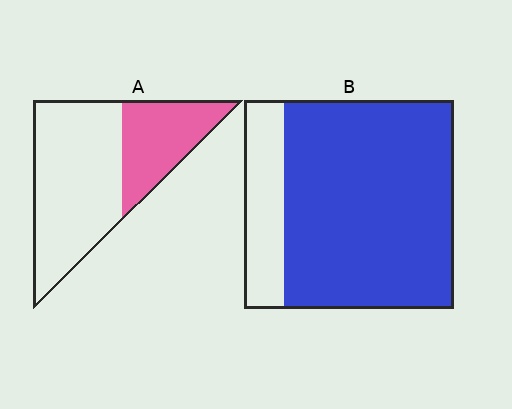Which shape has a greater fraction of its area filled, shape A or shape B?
Shape B.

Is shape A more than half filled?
No.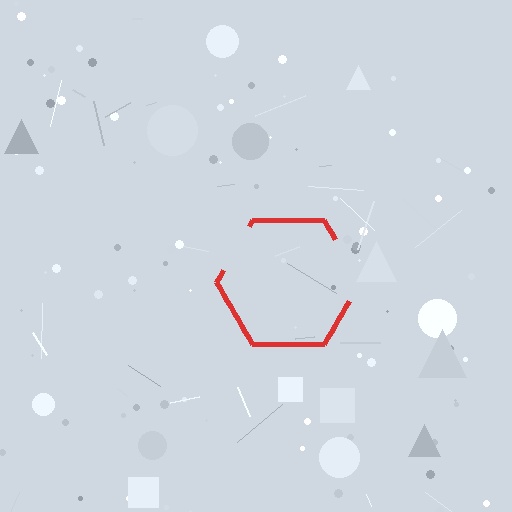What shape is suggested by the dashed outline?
The dashed outline suggests a hexagon.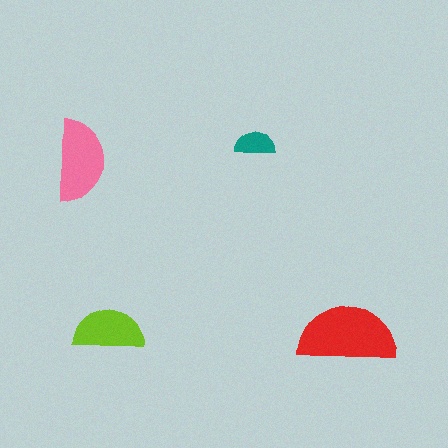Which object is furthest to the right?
The red semicircle is rightmost.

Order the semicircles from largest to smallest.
the red one, the pink one, the lime one, the teal one.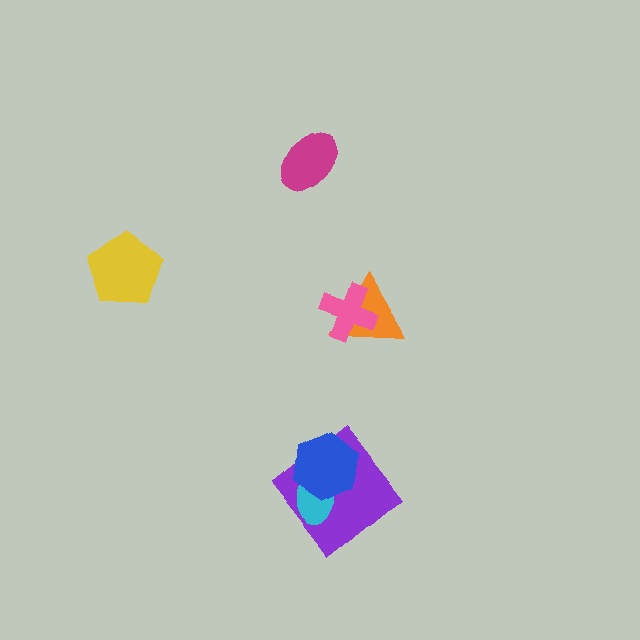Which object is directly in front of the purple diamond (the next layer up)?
The cyan ellipse is directly in front of the purple diamond.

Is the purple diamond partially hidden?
Yes, it is partially covered by another shape.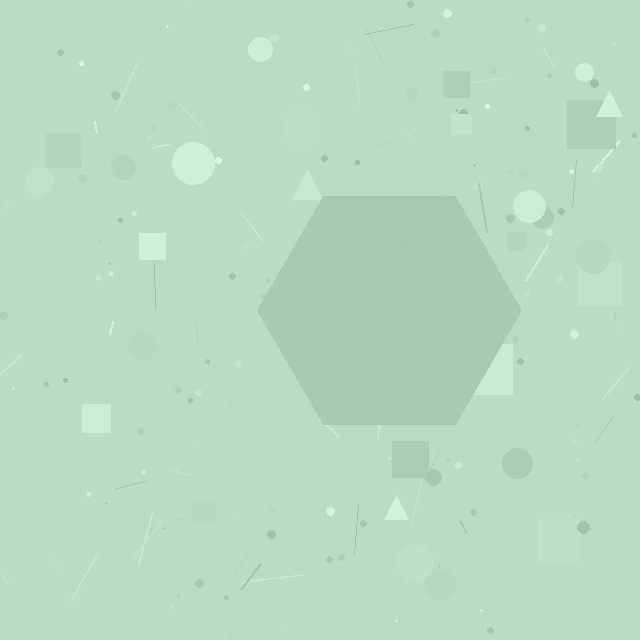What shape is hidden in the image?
A hexagon is hidden in the image.